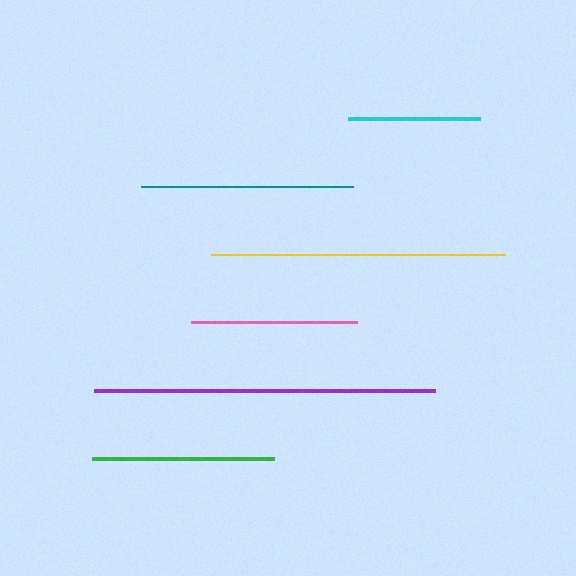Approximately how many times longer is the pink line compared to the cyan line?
The pink line is approximately 1.3 times the length of the cyan line.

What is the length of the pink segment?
The pink segment is approximately 166 pixels long.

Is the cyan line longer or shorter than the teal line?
The teal line is longer than the cyan line.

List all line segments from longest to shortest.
From longest to shortest: purple, yellow, teal, green, pink, cyan.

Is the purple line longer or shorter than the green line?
The purple line is longer than the green line.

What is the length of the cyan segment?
The cyan segment is approximately 132 pixels long.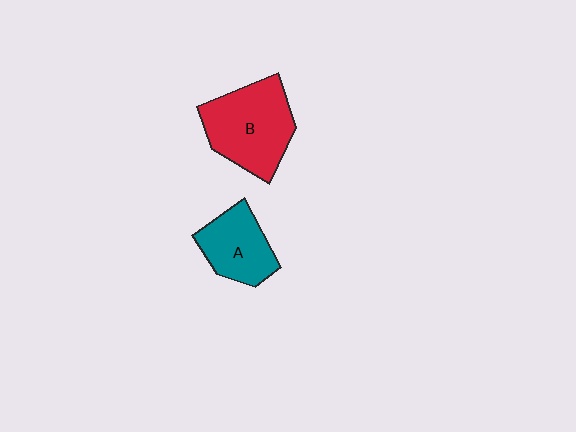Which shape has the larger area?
Shape B (red).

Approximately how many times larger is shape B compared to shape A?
Approximately 1.5 times.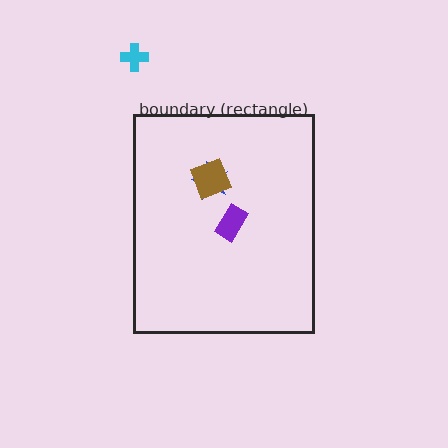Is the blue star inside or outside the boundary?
Inside.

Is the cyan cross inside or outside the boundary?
Outside.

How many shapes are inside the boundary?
3 inside, 1 outside.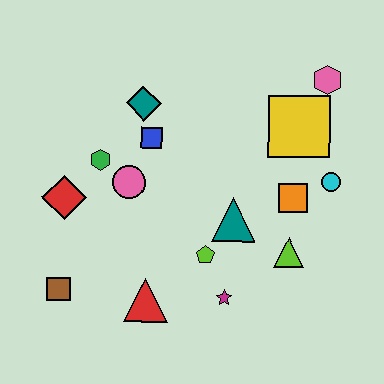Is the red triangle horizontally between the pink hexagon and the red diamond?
Yes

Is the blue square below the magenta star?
No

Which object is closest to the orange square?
The cyan circle is closest to the orange square.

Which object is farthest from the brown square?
The pink hexagon is farthest from the brown square.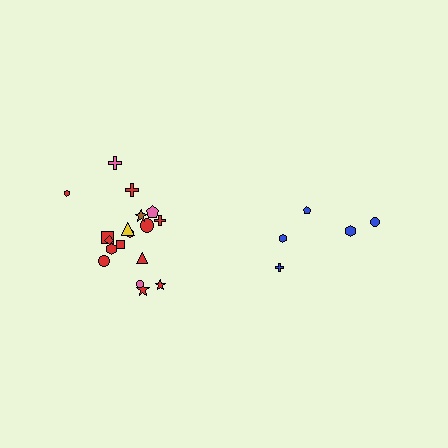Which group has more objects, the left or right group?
The left group.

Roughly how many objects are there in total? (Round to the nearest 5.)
Roughly 25 objects in total.